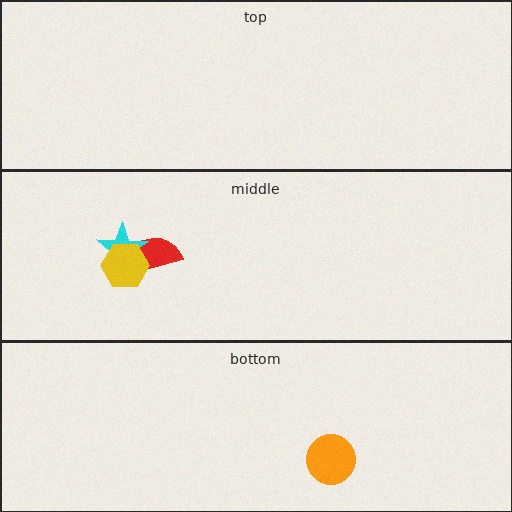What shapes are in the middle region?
The red semicircle, the cyan star, the yellow hexagon.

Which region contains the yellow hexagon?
The middle region.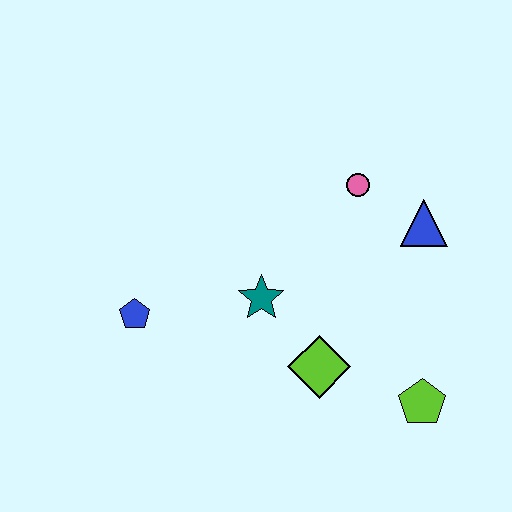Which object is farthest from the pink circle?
The blue pentagon is farthest from the pink circle.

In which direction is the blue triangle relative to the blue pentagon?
The blue triangle is to the right of the blue pentagon.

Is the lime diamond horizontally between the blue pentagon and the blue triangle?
Yes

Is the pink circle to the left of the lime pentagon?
Yes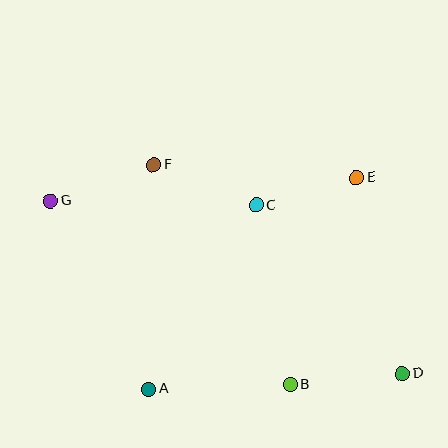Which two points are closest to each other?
Points C and E are closest to each other.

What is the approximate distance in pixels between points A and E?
The distance between A and E is approximately 296 pixels.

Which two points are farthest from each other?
Points D and G are farthest from each other.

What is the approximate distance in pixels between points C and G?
The distance between C and G is approximately 206 pixels.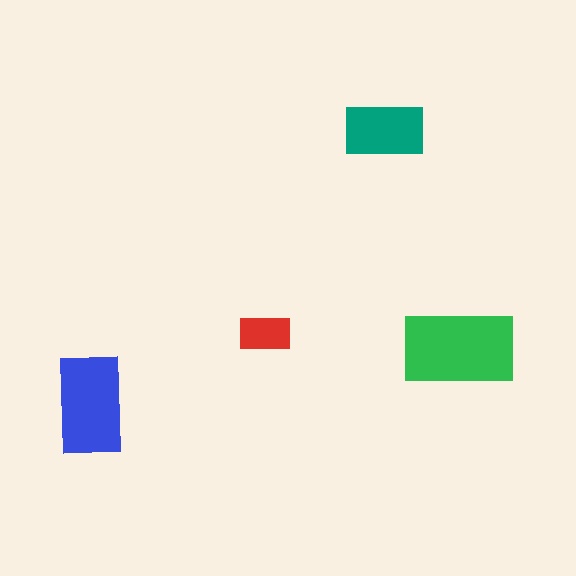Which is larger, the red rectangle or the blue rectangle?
The blue one.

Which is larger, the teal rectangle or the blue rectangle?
The blue one.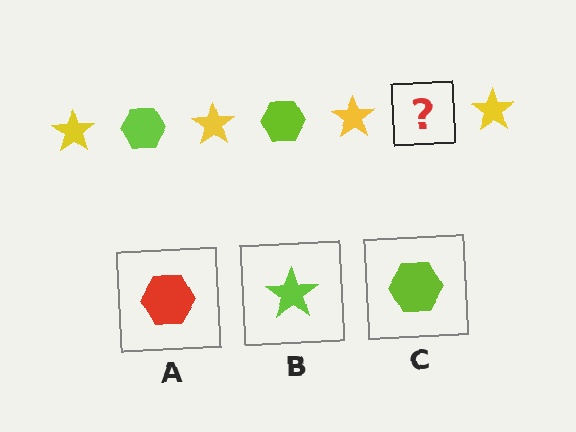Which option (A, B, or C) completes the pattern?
C.